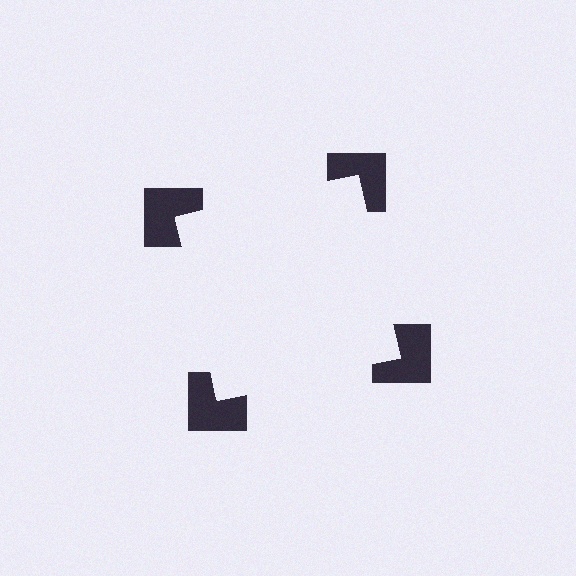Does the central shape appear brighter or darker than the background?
It typically appears slightly brighter than the background, even though no actual brightness change is drawn.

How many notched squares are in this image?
There are 4 — one at each vertex of the illusory square.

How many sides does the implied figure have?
4 sides.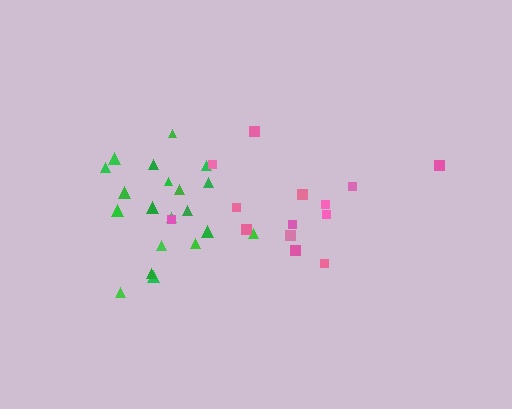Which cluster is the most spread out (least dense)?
Pink.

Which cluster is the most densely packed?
Green.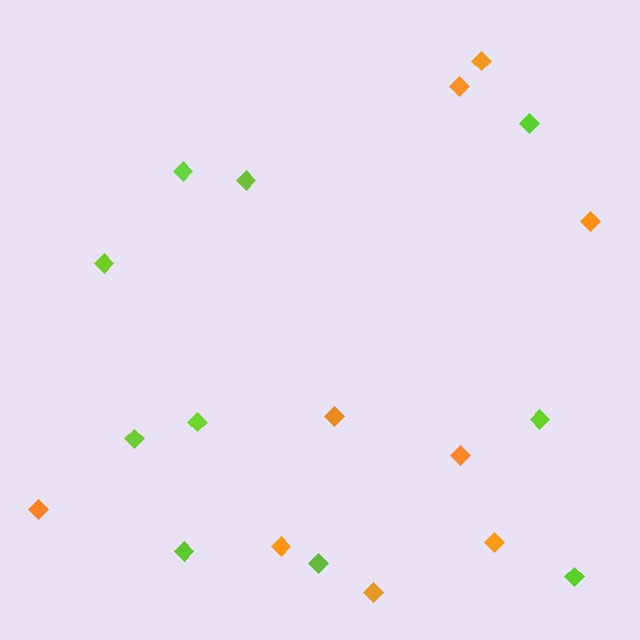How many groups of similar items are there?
There are 2 groups: one group of lime diamonds (10) and one group of orange diamonds (9).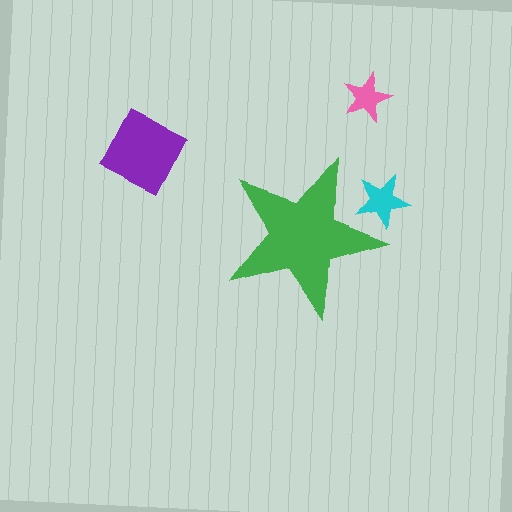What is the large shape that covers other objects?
A green star.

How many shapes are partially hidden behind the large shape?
1 shape is partially hidden.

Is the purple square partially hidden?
No, the purple square is fully visible.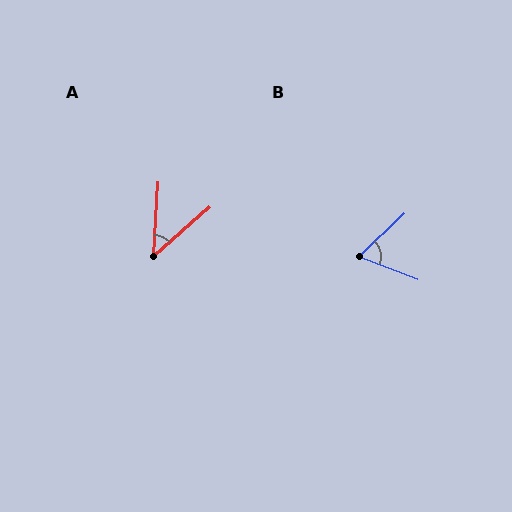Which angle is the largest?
B, at approximately 65 degrees.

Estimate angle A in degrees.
Approximately 46 degrees.